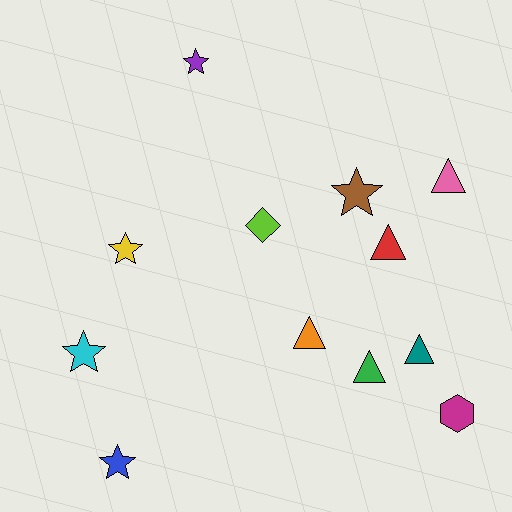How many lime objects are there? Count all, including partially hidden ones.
There is 1 lime object.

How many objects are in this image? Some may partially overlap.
There are 12 objects.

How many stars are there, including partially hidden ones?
There are 5 stars.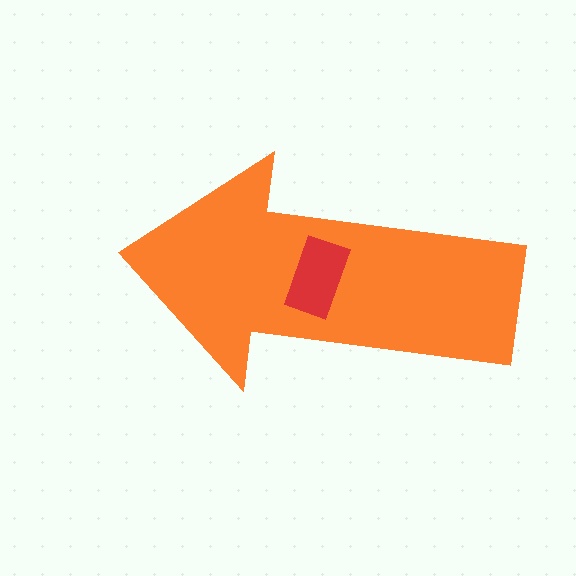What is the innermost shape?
The red rectangle.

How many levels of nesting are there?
2.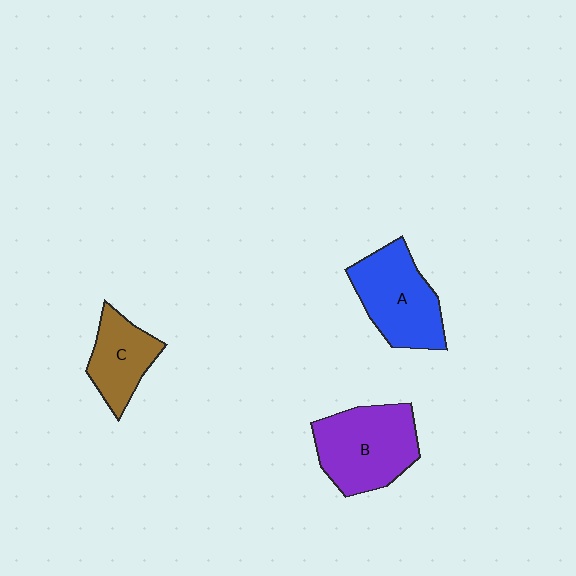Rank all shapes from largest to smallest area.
From largest to smallest: B (purple), A (blue), C (brown).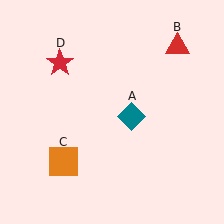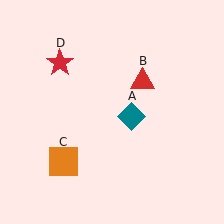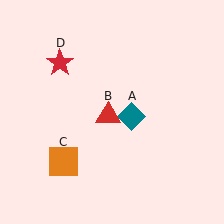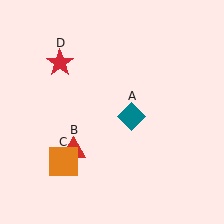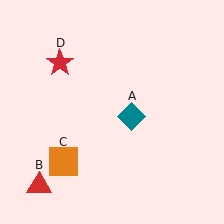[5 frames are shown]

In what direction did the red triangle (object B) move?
The red triangle (object B) moved down and to the left.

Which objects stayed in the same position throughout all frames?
Teal diamond (object A) and orange square (object C) and red star (object D) remained stationary.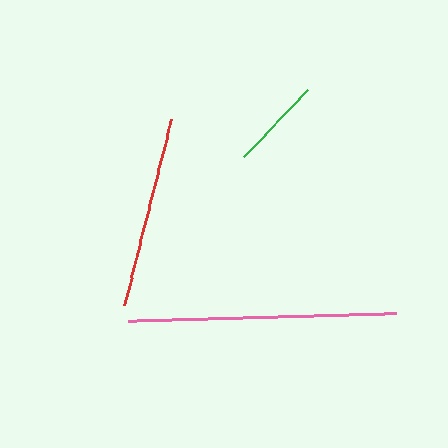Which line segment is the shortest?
The green line is the shortest at approximately 93 pixels.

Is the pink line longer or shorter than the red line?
The pink line is longer than the red line.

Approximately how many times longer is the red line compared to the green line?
The red line is approximately 2.0 times the length of the green line.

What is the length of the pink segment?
The pink segment is approximately 268 pixels long.